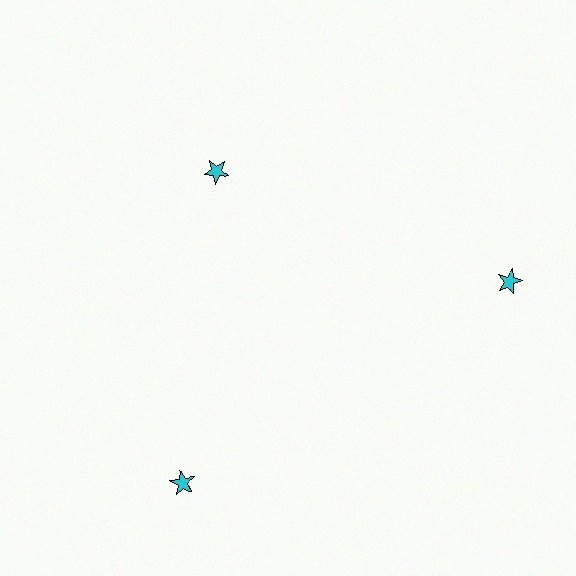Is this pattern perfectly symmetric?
No. The 3 cyan stars are arranged in a ring, but one element near the 11 o'clock position is pulled inward toward the center, breaking the 3-fold rotational symmetry.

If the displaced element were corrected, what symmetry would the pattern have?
It would have 3-fold rotational symmetry — the pattern would map onto itself every 120 degrees.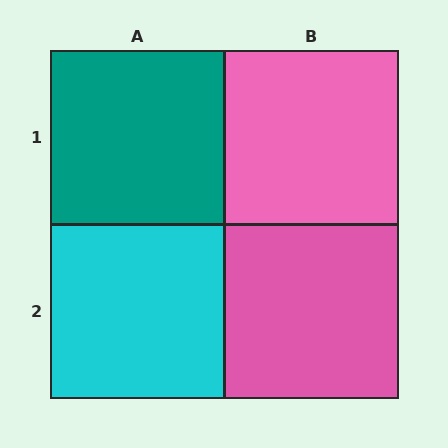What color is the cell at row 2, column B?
Pink.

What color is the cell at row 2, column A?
Cyan.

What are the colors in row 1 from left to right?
Teal, pink.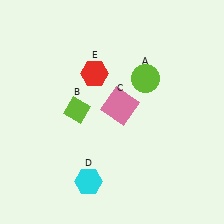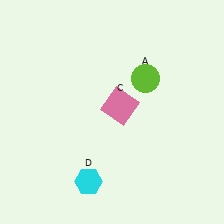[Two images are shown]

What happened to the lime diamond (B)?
The lime diamond (B) was removed in Image 2. It was in the top-left area of Image 1.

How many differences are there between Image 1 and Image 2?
There are 2 differences between the two images.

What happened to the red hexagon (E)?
The red hexagon (E) was removed in Image 2. It was in the top-left area of Image 1.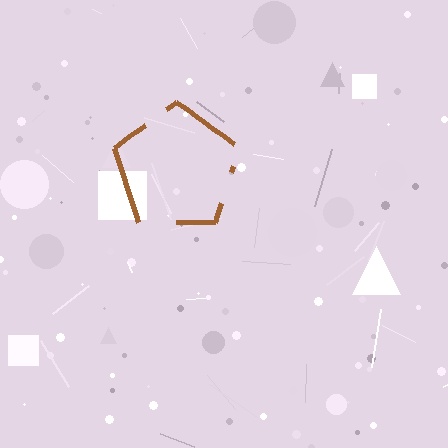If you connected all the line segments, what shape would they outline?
They would outline a pentagon.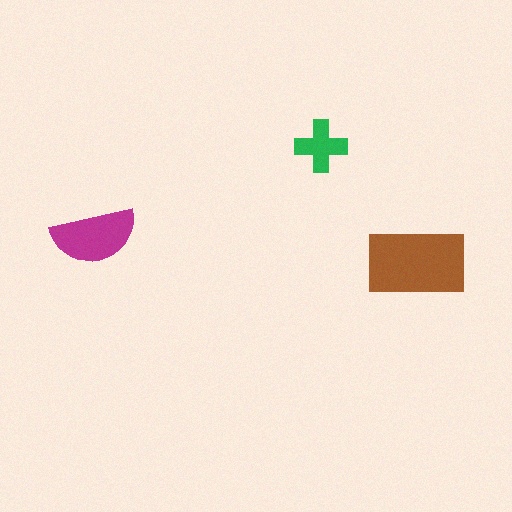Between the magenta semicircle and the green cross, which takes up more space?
The magenta semicircle.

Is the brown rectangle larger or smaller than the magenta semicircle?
Larger.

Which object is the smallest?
The green cross.